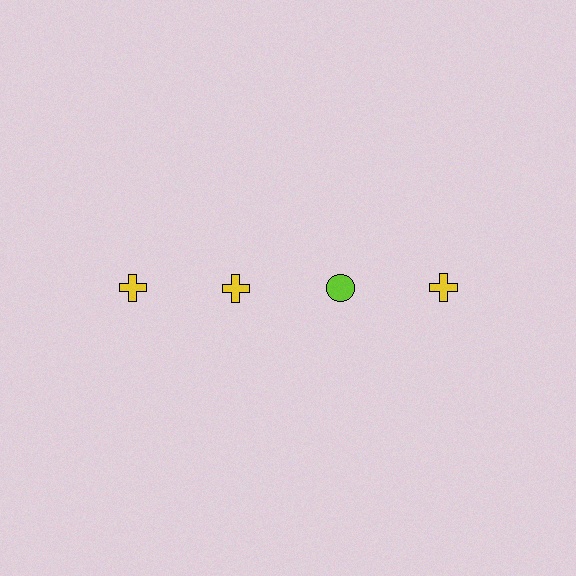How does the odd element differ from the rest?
It differs in both color (lime instead of yellow) and shape (circle instead of cross).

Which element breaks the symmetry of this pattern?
The lime circle in the top row, center column breaks the symmetry. All other shapes are yellow crosses.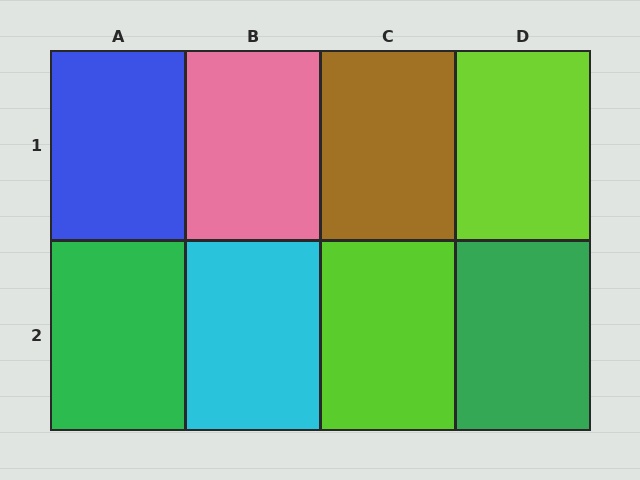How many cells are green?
2 cells are green.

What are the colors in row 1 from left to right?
Blue, pink, brown, lime.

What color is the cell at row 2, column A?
Green.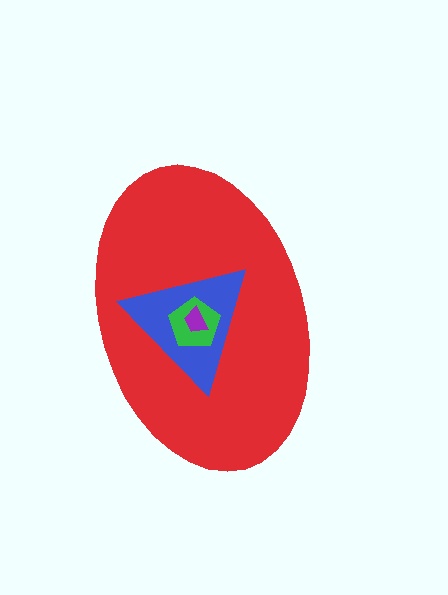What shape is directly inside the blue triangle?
The green pentagon.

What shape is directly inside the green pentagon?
The purple trapezoid.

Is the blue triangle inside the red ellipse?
Yes.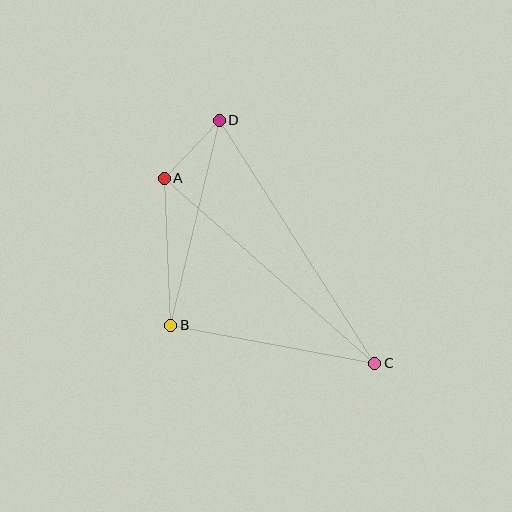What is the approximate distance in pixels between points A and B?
The distance between A and B is approximately 147 pixels.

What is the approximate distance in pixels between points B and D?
The distance between B and D is approximately 211 pixels.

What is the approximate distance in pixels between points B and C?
The distance between B and C is approximately 208 pixels.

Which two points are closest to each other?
Points A and D are closest to each other.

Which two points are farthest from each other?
Points C and D are farthest from each other.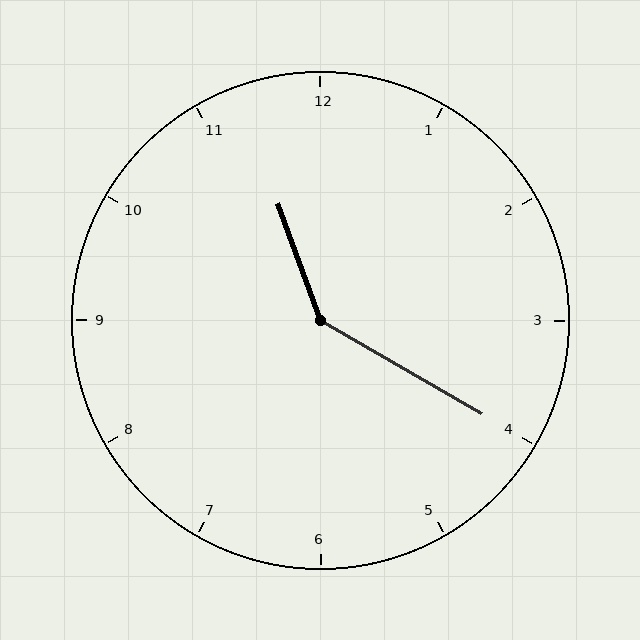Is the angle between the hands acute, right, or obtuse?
It is obtuse.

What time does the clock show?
11:20.